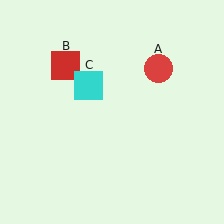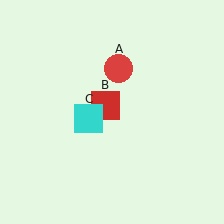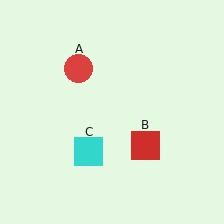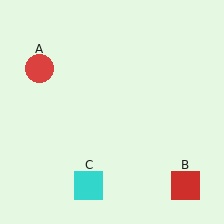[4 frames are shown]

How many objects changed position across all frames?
3 objects changed position: red circle (object A), red square (object B), cyan square (object C).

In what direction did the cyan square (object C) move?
The cyan square (object C) moved down.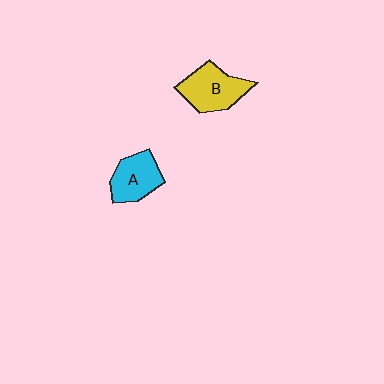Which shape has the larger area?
Shape B (yellow).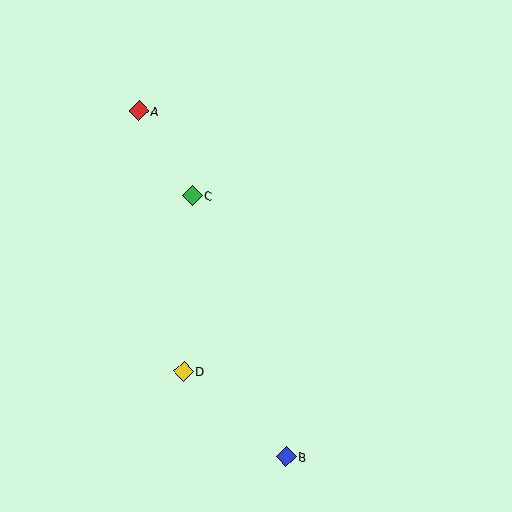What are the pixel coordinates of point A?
Point A is at (139, 111).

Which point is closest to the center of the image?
Point C at (192, 196) is closest to the center.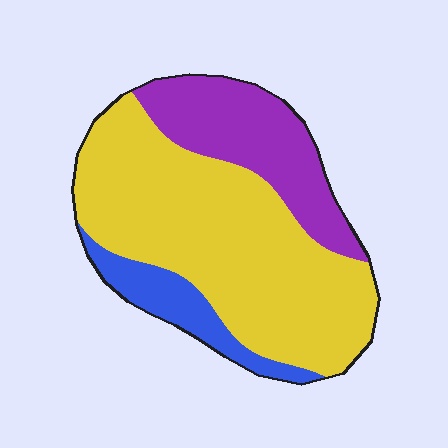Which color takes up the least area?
Blue, at roughly 10%.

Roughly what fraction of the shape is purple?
Purple takes up less than a quarter of the shape.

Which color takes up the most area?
Yellow, at roughly 65%.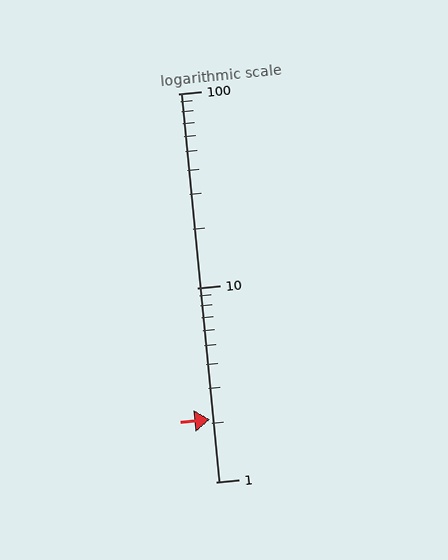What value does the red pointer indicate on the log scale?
The pointer indicates approximately 2.1.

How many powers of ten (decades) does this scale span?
The scale spans 2 decades, from 1 to 100.